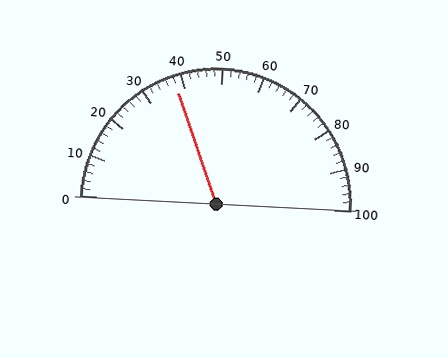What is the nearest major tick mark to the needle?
The nearest major tick mark is 40.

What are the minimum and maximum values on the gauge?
The gauge ranges from 0 to 100.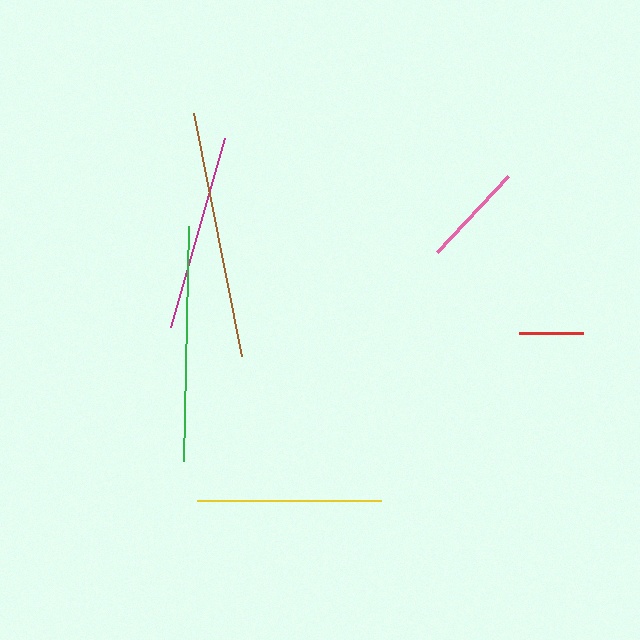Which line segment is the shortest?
The red line is the shortest at approximately 64 pixels.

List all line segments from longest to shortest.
From longest to shortest: brown, green, magenta, yellow, pink, red.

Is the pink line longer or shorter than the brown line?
The brown line is longer than the pink line.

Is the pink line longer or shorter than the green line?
The green line is longer than the pink line.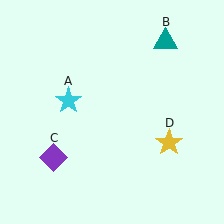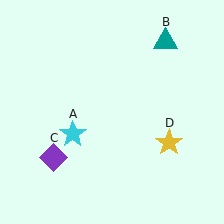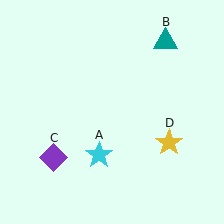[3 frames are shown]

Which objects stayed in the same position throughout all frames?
Teal triangle (object B) and purple diamond (object C) and yellow star (object D) remained stationary.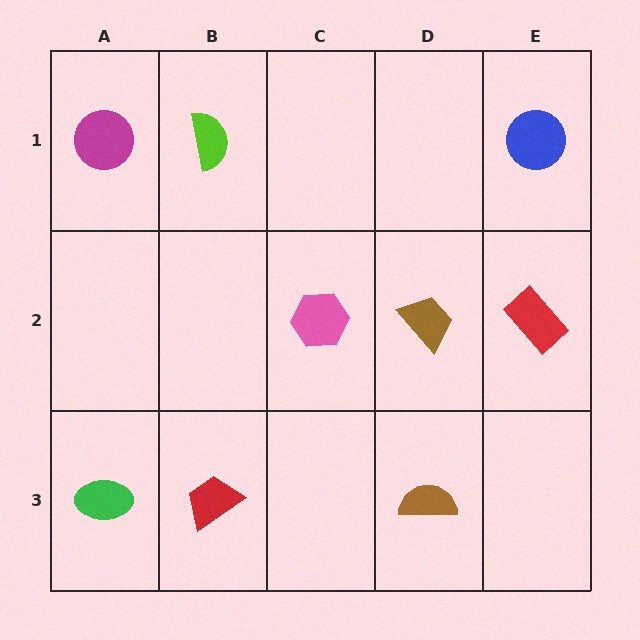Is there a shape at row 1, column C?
No, that cell is empty.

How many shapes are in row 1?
3 shapes.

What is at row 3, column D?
A brown semicircle.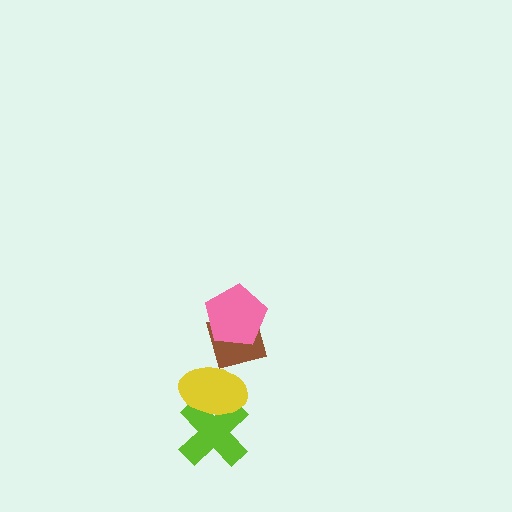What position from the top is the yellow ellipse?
The yellow ellipse is 3rd from the top.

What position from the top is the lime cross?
The lime cross is 4th from the top.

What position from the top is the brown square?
The brown square is 2nd from the top.